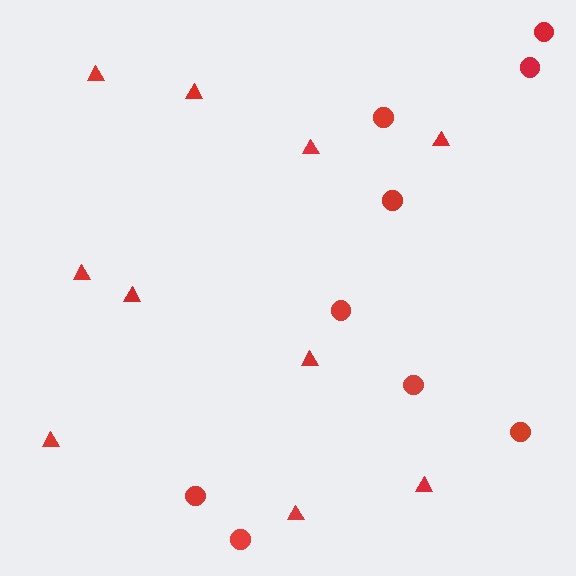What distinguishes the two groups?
There are 2 groups: one group of circles (9) and one group of triangles (10).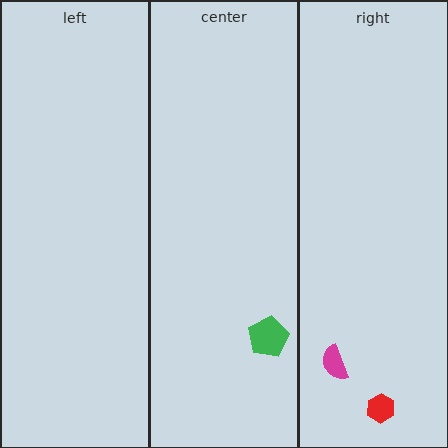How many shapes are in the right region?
2.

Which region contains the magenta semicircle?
The right region.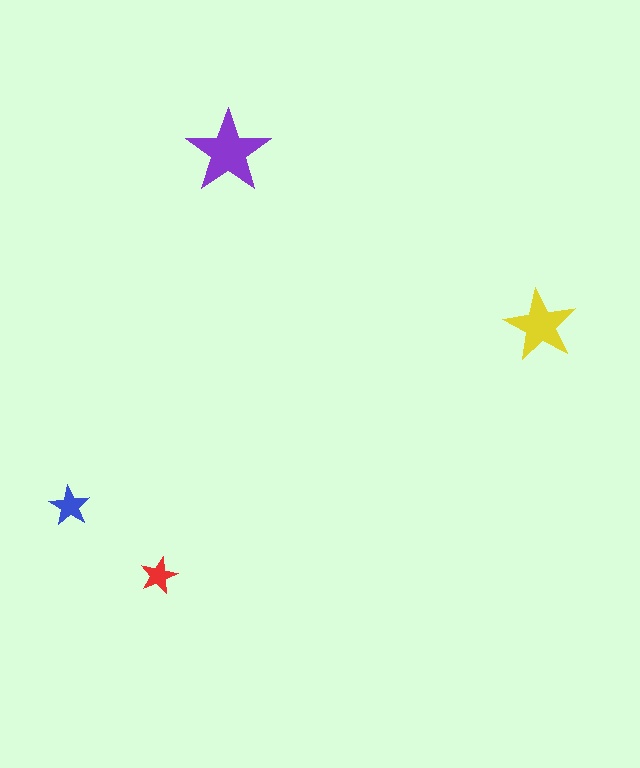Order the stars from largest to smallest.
the purple one, the yellow one, the blue one, the red one.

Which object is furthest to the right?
The yellow star is rightmost.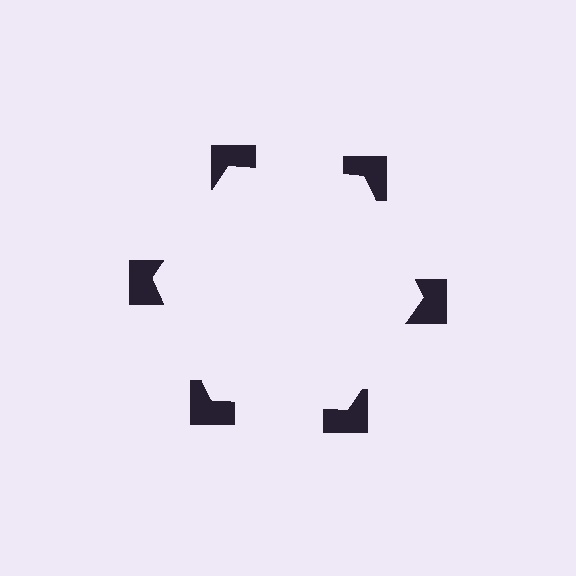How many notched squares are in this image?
There are 6 — one at each vertex of the illusory hexagon.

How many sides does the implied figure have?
6 sides.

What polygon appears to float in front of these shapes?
An illusory hexagon — its edges are inferred from the aligned wedge cuts in the notched squares, not physically drawn.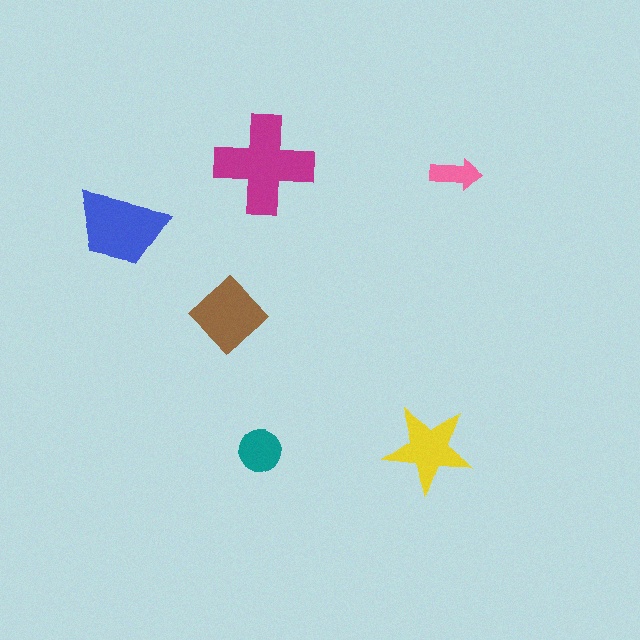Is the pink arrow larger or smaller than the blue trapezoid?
Smaller.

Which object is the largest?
The magenta cross.